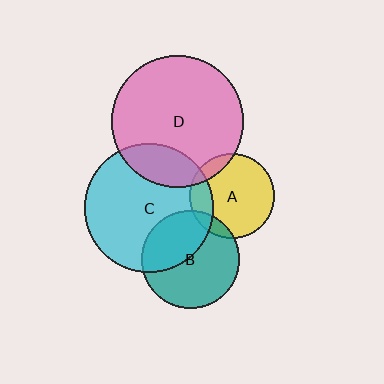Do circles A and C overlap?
Yes.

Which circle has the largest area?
Circle D (pink).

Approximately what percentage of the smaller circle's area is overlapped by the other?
Approximately 20%.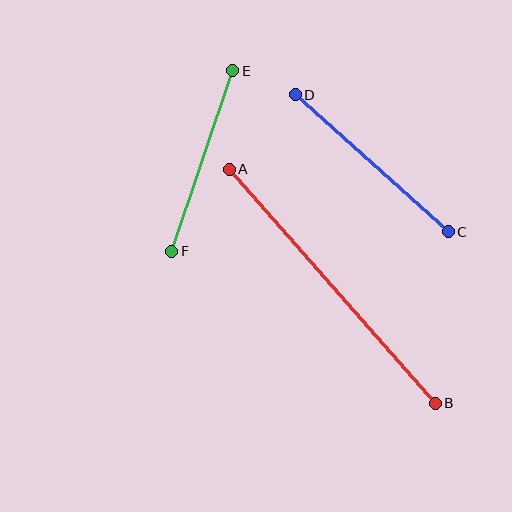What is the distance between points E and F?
The distance is approximately 191 pixels.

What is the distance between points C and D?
The distance is approximately 205 pixels.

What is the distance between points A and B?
The distance is approximately 312 pixels.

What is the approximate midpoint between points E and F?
The midpoint is at approximately (202, 161) pixels.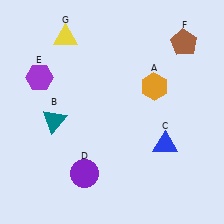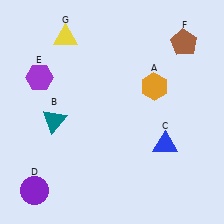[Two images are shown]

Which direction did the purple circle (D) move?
The purple circle (D) moved left.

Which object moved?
The purple circle (D) moved left.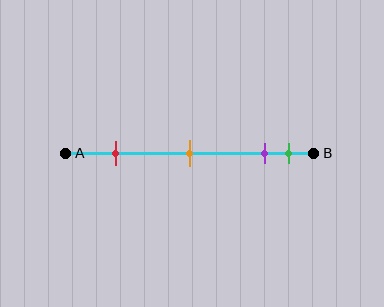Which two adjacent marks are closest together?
The purple and green marks are the closest adjacent pair.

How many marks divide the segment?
There are 4 marks dividing the segment.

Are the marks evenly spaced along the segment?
No, the marks are not evenly spaced.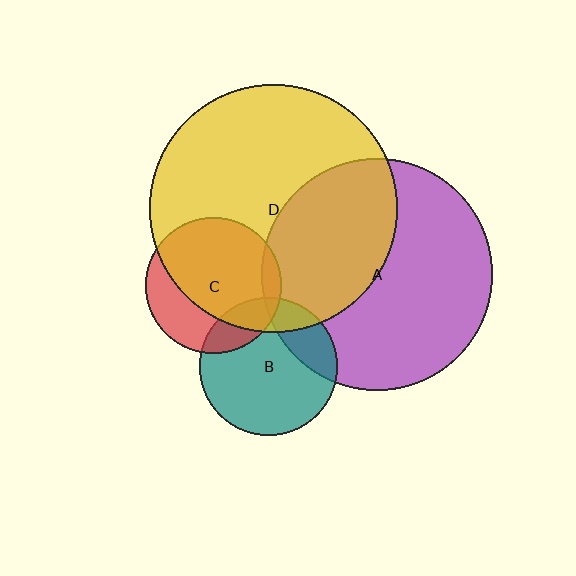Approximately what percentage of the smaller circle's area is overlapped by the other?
Approximately 70%.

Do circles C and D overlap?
Yes.